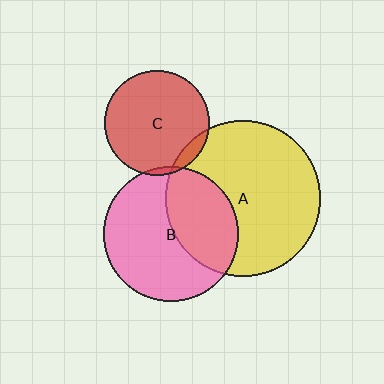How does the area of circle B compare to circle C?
Approximately 1.6 times.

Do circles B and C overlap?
Yes.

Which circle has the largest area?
Circle A (yellow).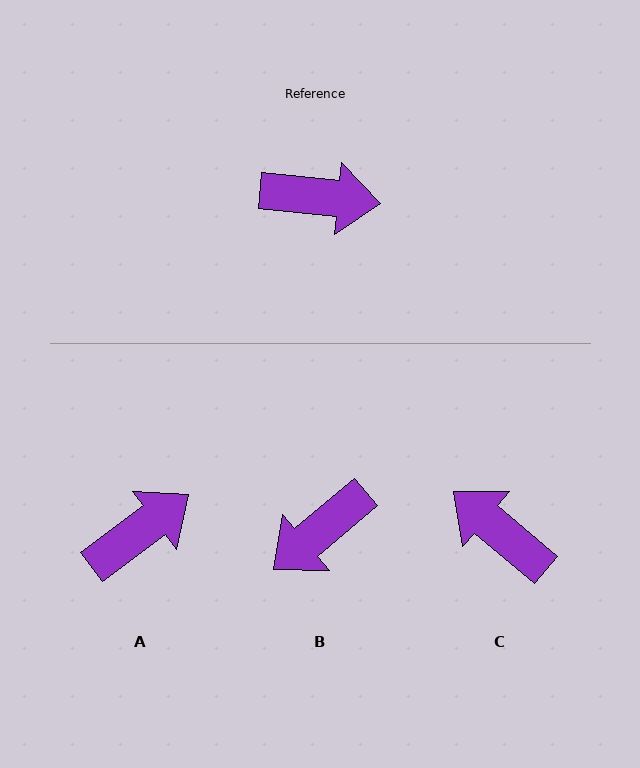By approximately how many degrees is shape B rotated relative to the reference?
Approximately 134 degrees clockwise.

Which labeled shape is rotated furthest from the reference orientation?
C, about 145 degrees away.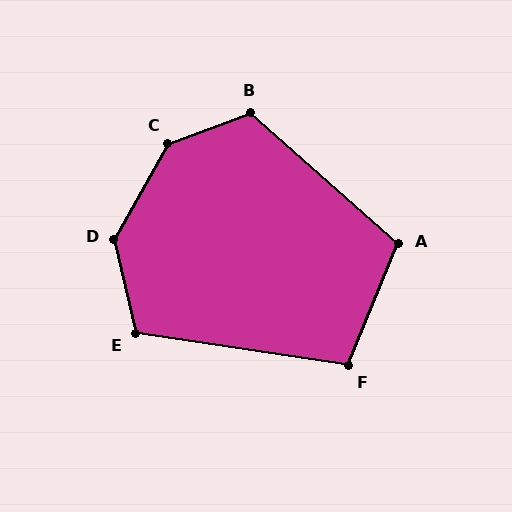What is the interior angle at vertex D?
Approximately 138 degrees (obtuse).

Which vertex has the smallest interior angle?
F, at approximately 104 degrees.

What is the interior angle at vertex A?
Approximately 109 degrees (obtuse).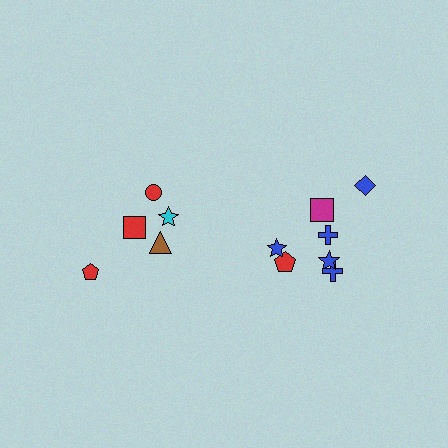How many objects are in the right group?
There are 7 objects.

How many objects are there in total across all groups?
There are 12 objects.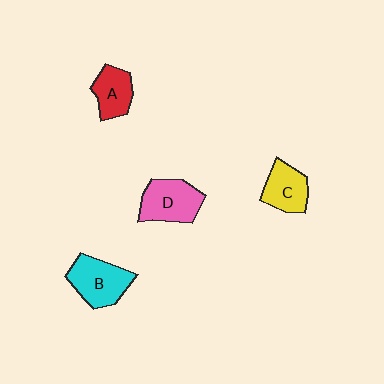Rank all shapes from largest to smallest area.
From largest to smallest: B (cyan), D (pink), C (yellow), A (red).